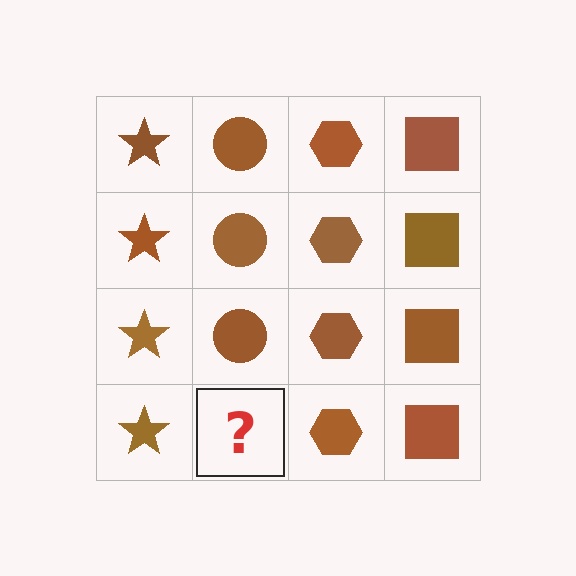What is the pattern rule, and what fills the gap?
The rule is that each column has a consistent shape. The gap should be filled with a brown circle.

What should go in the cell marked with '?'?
The missing cell should contain a brown circle.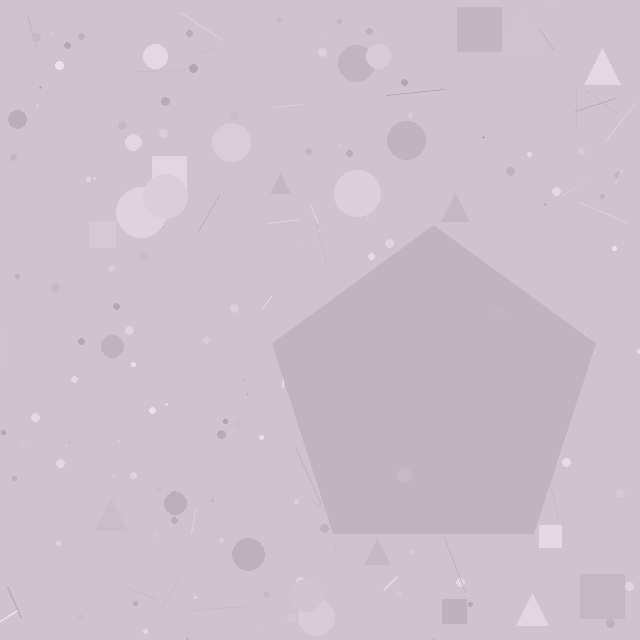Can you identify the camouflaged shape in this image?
The camouflaged shape is a pentagon.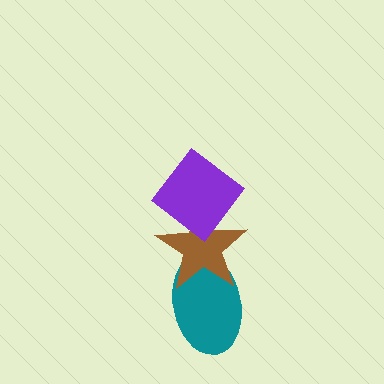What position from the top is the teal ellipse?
The teal ellipse is 3rd from the top.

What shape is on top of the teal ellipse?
The brown star is on top of the teal ellipse.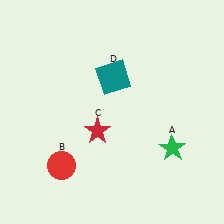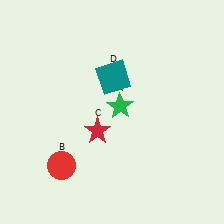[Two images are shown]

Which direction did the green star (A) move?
The green star (A) moved left.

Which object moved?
The green star (A) moved left.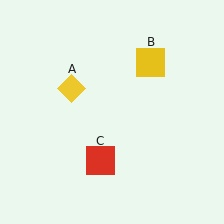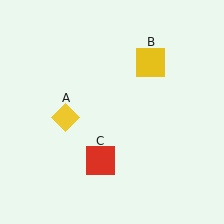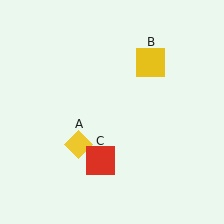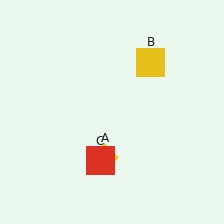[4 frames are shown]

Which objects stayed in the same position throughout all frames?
Yellow square (object B) and red square (object C) remained stationary.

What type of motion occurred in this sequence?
The yellow diamond (object A) rotated counterclockwise around the center of the scene.